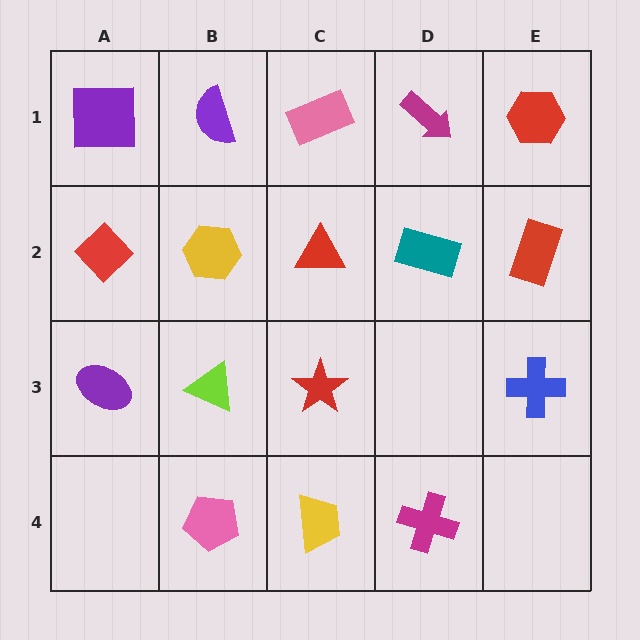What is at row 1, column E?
A red hexagon.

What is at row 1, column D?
A magenta arrow.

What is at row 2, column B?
A yellow hexagon.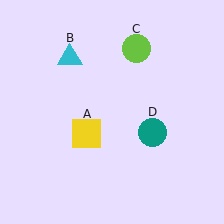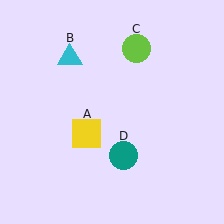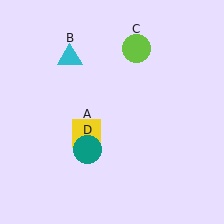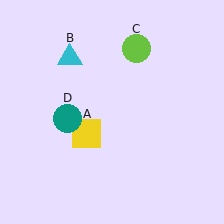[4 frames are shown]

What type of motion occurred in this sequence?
The teal circle (object D) rotated clockwise around the center of the scene.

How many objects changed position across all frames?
1 object changed position: teal circle (object D).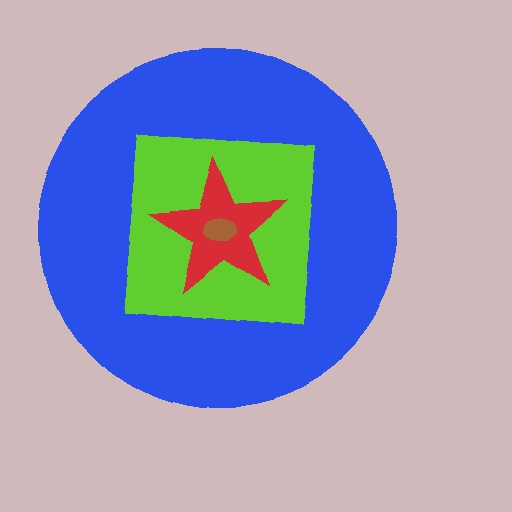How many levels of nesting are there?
4.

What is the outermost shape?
The blue circle.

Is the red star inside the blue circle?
Yes.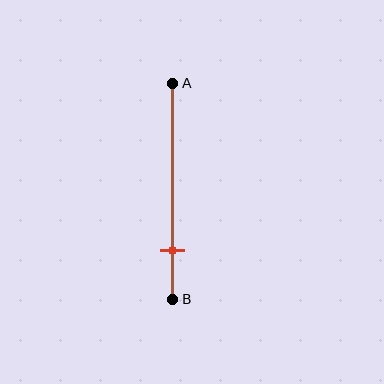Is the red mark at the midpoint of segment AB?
No, the mark is at about 75% from A, not at the 50% midpoint.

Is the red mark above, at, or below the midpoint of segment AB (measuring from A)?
The red mark is below the midpoint of segment AB.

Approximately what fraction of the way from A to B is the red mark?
The red mark is approximately 75% of the way from A to B.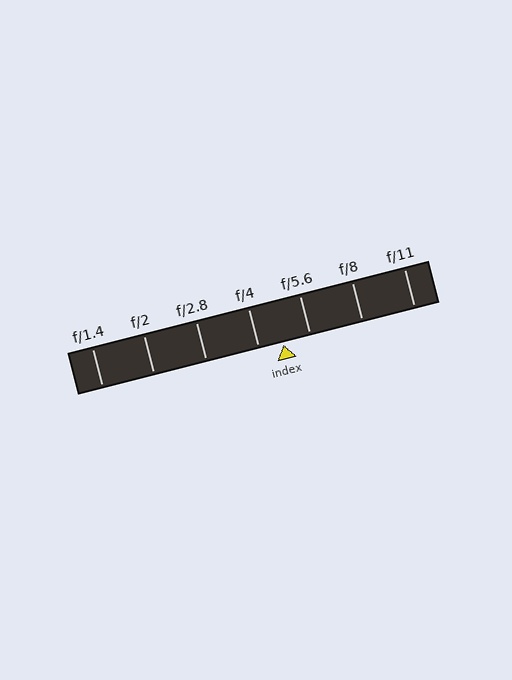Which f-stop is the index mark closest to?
The index mark is closest to f/4.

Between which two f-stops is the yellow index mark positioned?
The index mark is between f/4 and f/5.6.